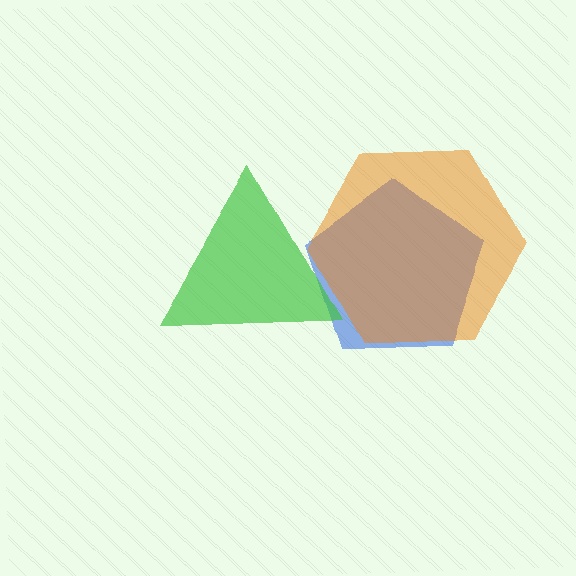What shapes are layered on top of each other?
The layered shapes are: a blue pentagon, a green triangle, an orange hexagon.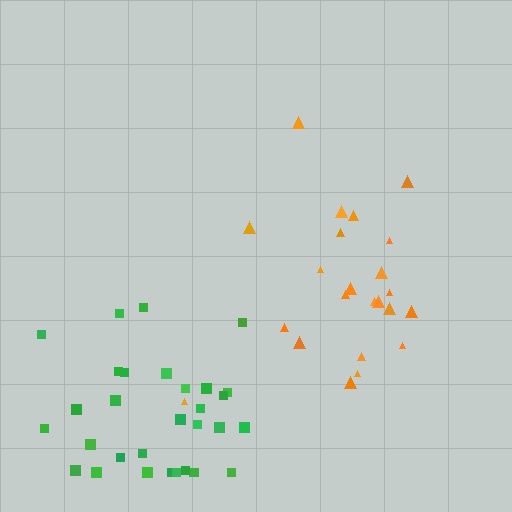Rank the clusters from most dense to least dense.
green, orange.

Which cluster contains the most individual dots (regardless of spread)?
Green (31).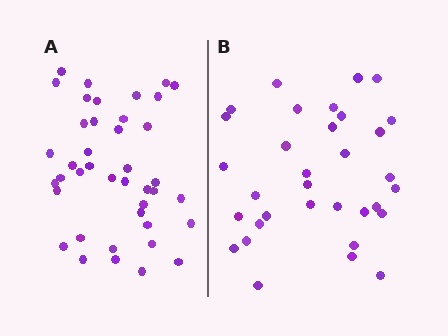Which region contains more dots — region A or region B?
Region A (the left region) has more dots.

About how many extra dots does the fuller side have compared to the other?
Region A has roughly 8 or so more dots than region B.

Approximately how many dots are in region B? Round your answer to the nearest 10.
About 30 dots. (The exact count is 33, which rounds to 30.)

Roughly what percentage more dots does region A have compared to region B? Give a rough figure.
About 25% more.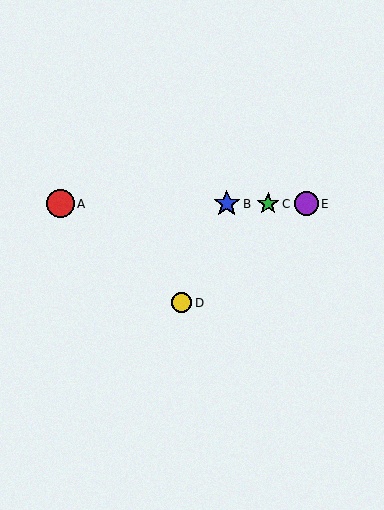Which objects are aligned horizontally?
Objects A, B, C, E are aligned horizontally.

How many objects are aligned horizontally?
4 objects (A, B, C, E) are aligned horizontally.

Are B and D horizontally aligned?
No, B is at y≈204 and D is at y≈303.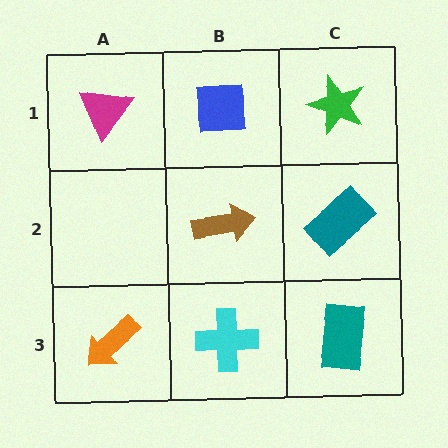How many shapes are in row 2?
2 shapes.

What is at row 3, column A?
An orange arrow.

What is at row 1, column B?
A blue square.